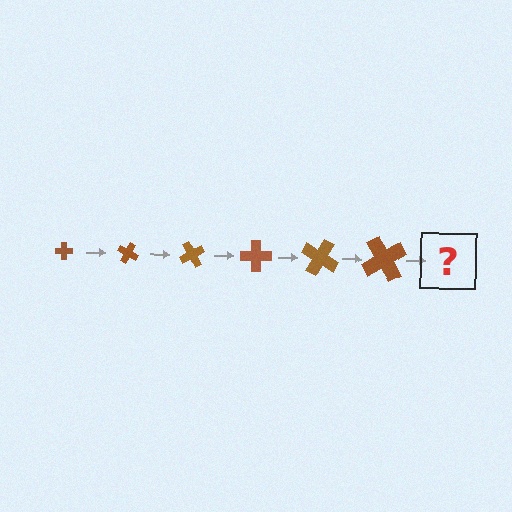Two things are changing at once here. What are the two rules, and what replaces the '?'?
The two rules are that the cross grows larger each step and it rotates 30 degrees each step. The '?' should be a cross, larger than the previous one and rotated 180 degrees from the start.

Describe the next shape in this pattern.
It should be a cross, larger than the previous one and rotated 180 degrees from the start.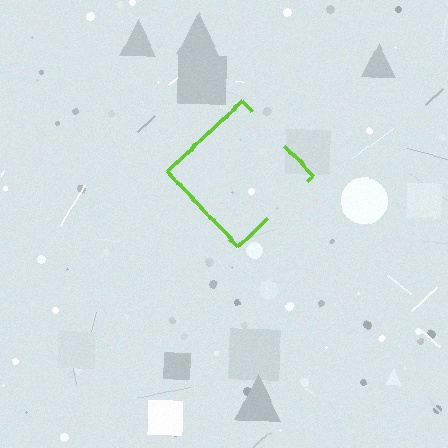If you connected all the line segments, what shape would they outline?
They would outline a diamond.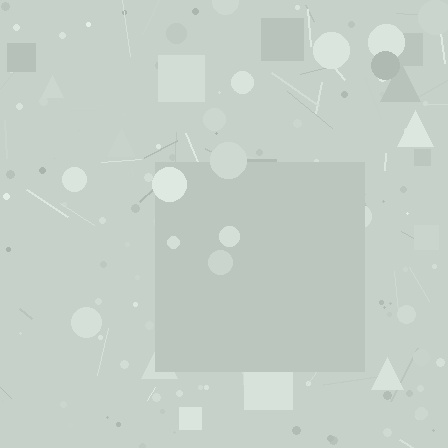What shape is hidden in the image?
A square is hidden in the image.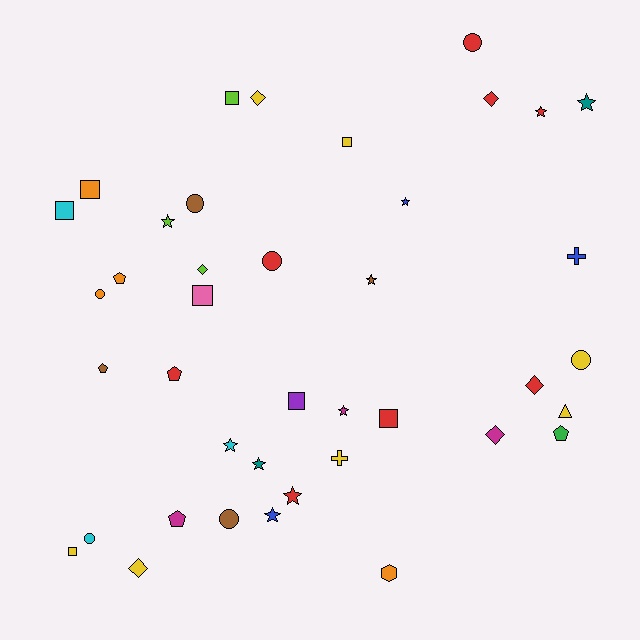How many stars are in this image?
There are 10 stars.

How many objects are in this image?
There are 40 objects.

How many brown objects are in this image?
There are 4 brown objects.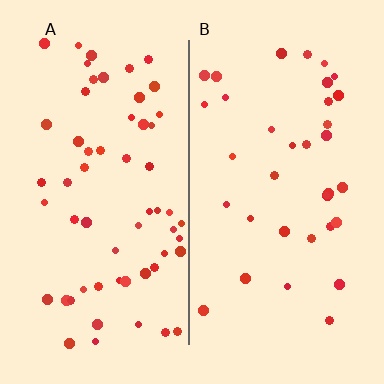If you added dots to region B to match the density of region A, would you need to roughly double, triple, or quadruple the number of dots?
Approximately double.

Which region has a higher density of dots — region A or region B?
A (the left).